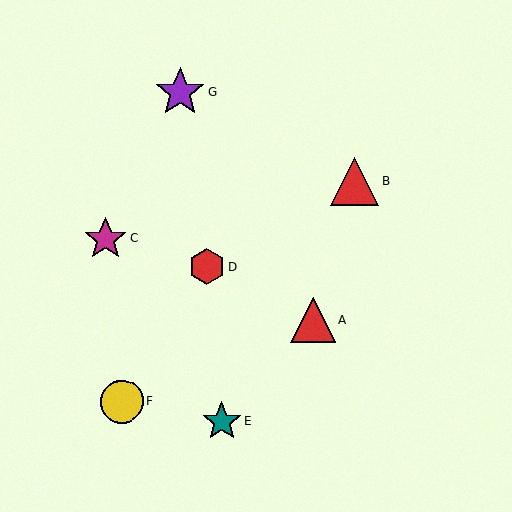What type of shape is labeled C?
Shape C is a magenta star.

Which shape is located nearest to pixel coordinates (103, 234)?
The magenta star (labeled C) at (105, 239) is nearest to that location.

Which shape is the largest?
The purple star (labeled G) is the largest.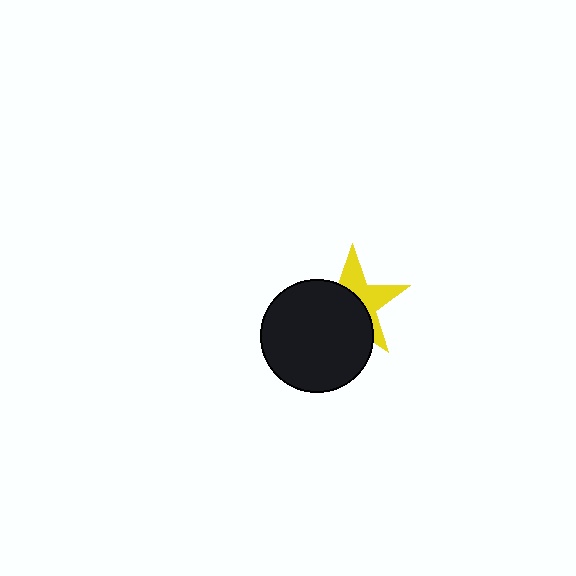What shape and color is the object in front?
The object in front is a black circle.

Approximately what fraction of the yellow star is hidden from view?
Roughly 57% of the yellow star is hidden behind the black circle.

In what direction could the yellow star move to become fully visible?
The yellow star could move toward the upper-right. That would shift it out from behind the black circle entirely.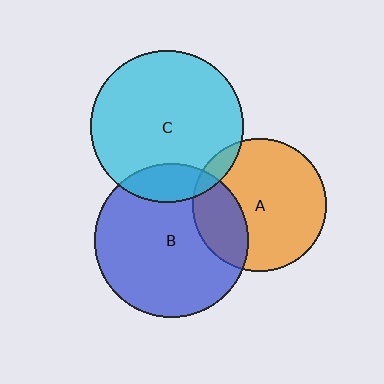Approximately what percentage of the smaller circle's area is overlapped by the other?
Approximately 10%.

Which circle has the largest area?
Circle B (blue).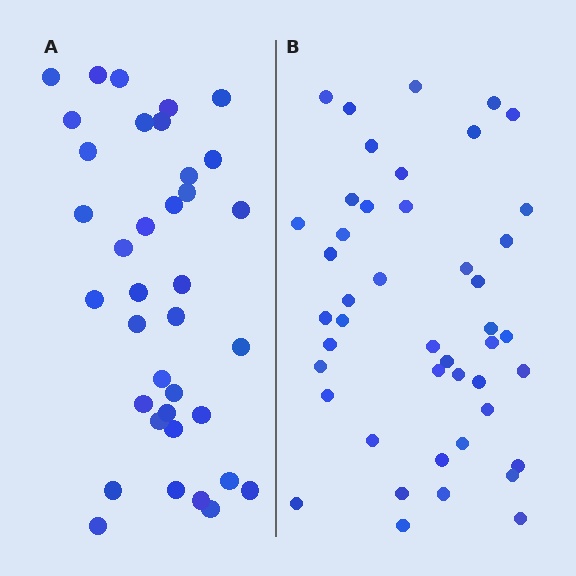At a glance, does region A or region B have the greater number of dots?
Region B (the right region) has more dots.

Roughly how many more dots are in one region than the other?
Region B has roughly 8 or so more dots than region A.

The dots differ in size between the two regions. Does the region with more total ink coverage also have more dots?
No. Region A has more total ink coverage because its dots are larger, but region B actually contains more individual dots. Total area can be misleading — the number of items is what matters here.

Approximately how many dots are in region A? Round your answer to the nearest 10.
About 40 dots. (The exact count is 37, which rounds to 40.)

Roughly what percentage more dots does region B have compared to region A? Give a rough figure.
About 20% more.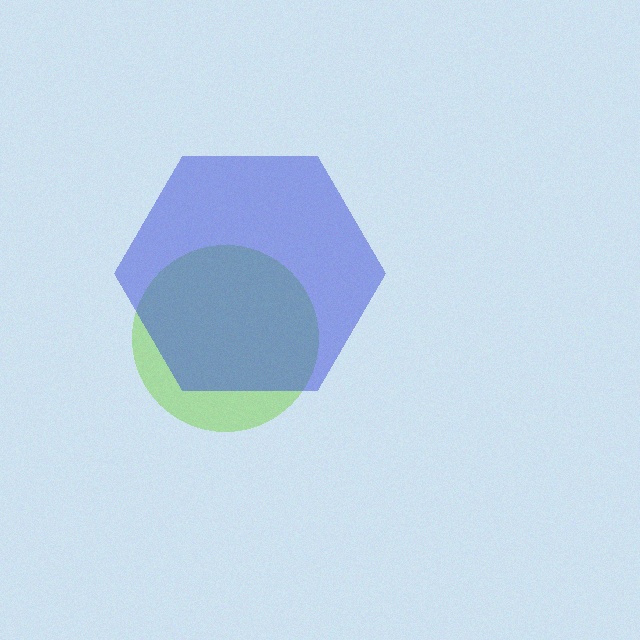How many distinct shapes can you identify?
There are 2 distinct shapes: a lime circle, a blue hexagon.